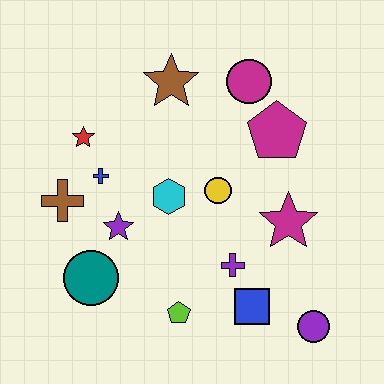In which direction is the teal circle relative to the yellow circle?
The teal circle is to the left of the yellow circle.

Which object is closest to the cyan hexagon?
The yellow circle is closest to the cyan hexagon.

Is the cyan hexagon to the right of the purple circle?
No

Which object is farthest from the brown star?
The purple circle is farthest from the brown star.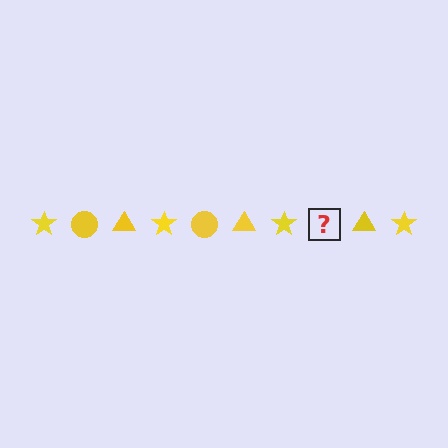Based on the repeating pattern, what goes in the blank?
The blank should be a yellow circle.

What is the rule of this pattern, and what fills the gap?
The rule is that the pattern cycles through star, circle, triangle shapes in yellow. The gap should be filled with a yellow circle.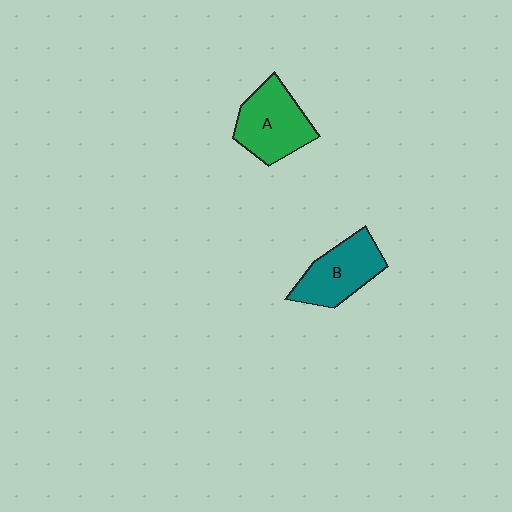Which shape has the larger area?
Shape A (green).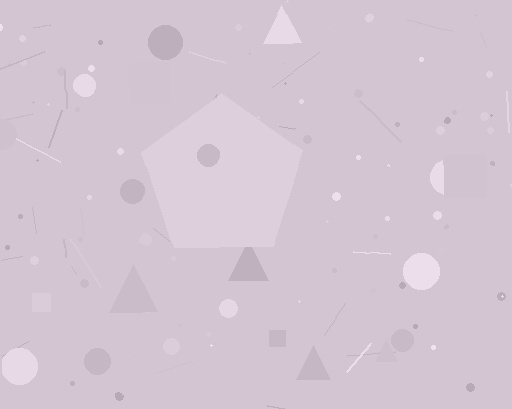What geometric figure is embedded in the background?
A pentagon is embedded in the background.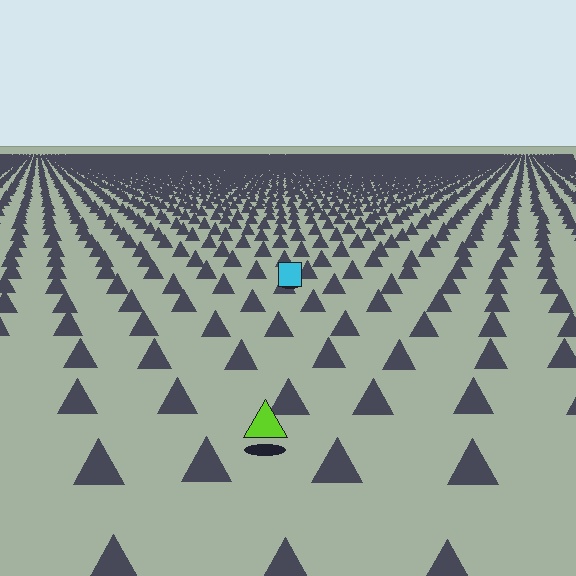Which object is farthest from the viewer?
The cyan square is farthest from the viewer. It appears smaller and the ground texture around it is denser.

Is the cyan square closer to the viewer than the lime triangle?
No. The lime triangle is closer — you can tell from the texture gradient: the ground texture is coarser near it.